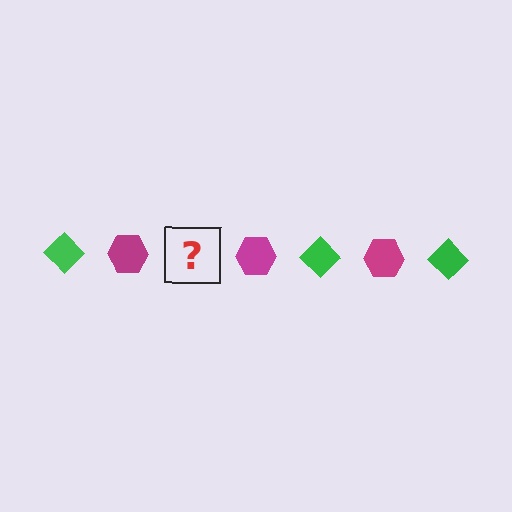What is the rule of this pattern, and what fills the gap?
The rule is that the pattern alternates between green diamond and magenta hexagon. The gap should be filled with a green diamond.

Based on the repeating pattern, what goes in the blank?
The blank should be a green diamond.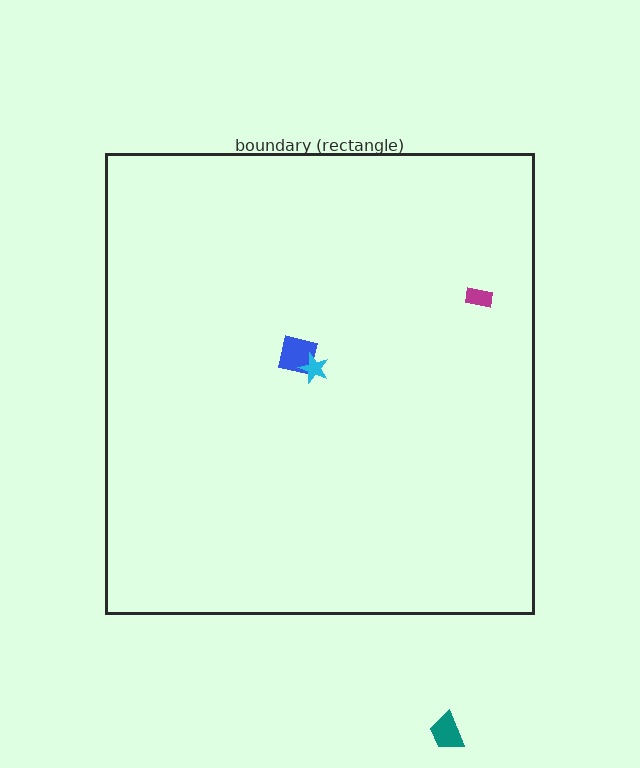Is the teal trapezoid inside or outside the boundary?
Outside.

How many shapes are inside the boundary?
3 inside, 1 outside.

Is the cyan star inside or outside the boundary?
Inside.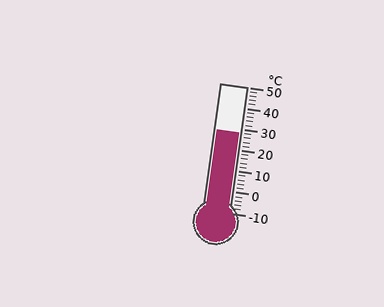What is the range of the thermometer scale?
The thermometer scale ranges from -10°C to 50°C.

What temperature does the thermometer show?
The thermometer shows approximately 28°C.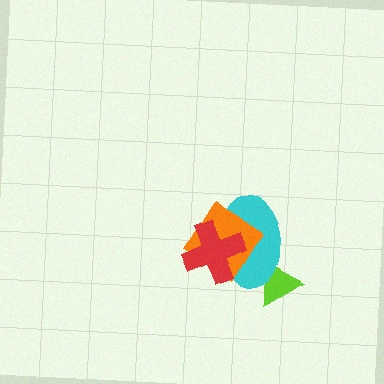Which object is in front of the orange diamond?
The red cross is in front of the orange diamond.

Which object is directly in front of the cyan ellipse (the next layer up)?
The orange diamond is directly in front of the cyan ellipse.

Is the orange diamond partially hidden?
Yes, it is partially covered by another shape.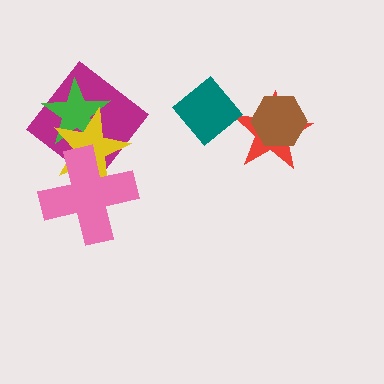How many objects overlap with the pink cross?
2 objects overlap with the pink cross.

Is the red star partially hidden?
Yes, it is partially covered by another shape.